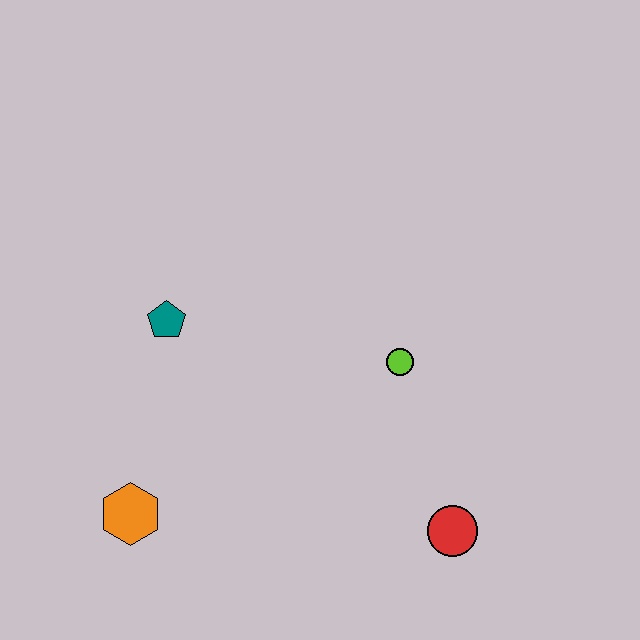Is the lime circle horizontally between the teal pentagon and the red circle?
Yes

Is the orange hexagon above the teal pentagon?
No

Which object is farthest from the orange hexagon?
The red circle is farthest from the orange hexagon.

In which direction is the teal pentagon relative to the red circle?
The teal pentagon is to the left of the red circle.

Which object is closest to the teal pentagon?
The orange hexagon is closest to the teal pentagon.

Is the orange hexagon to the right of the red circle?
No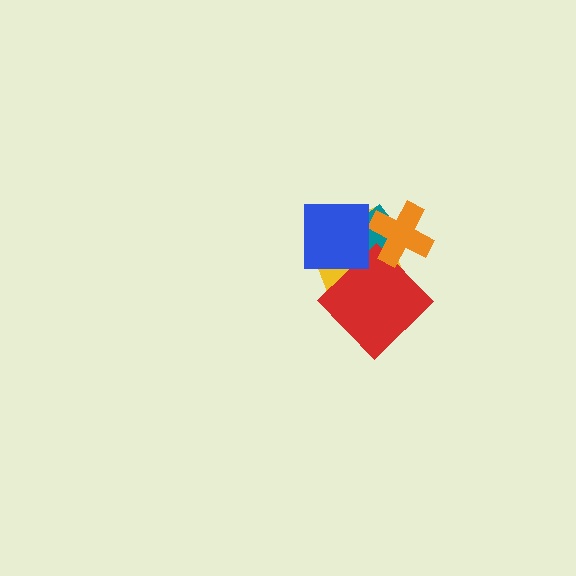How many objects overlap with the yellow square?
4 objects overlap with the yellow square.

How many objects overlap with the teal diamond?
4 objects overlap with the teal diamond.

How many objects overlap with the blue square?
2 objects overlap with the blue square.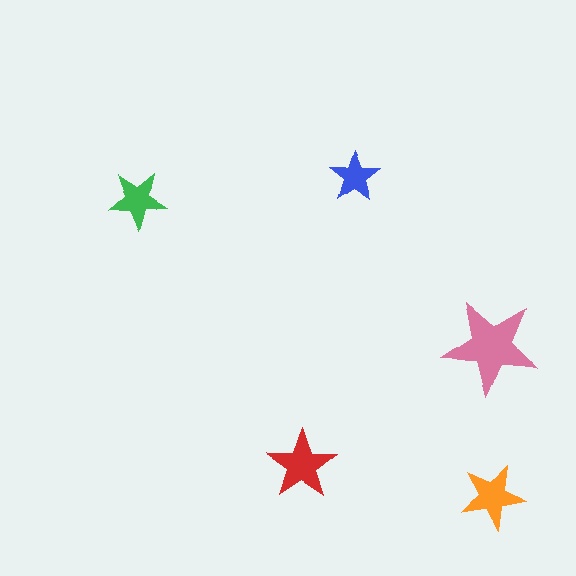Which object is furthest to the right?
The orange star is rightmost.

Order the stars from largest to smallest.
the pink one, the red one, the orange one, the green one, the blue one.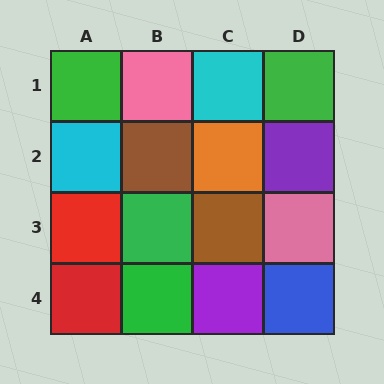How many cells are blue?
1 cell is blue.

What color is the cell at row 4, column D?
Blue.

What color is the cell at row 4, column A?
Red.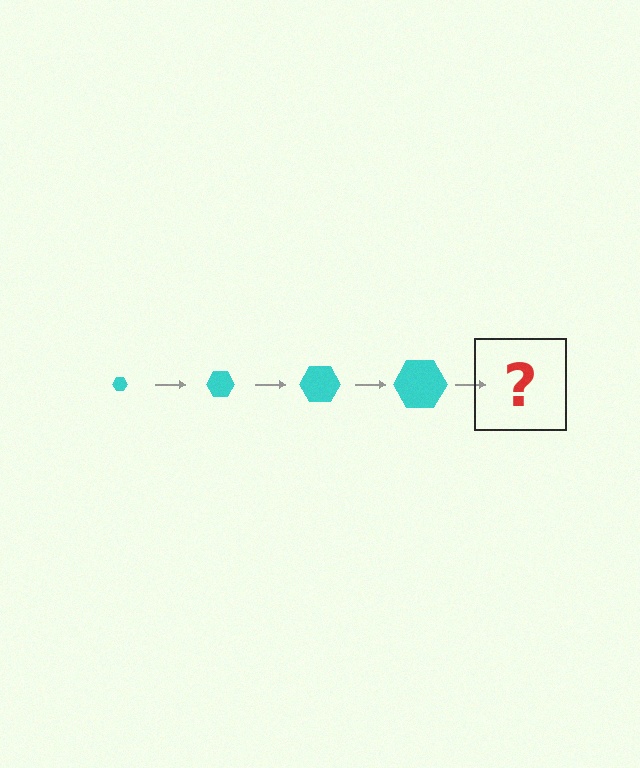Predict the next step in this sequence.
The next step is a cyan hexagon, larger than the previous one.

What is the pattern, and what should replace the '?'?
The pattern is that the hexagon gets progressively larger each step. The '?' should be a cyan hexagon, larger than the previous one.